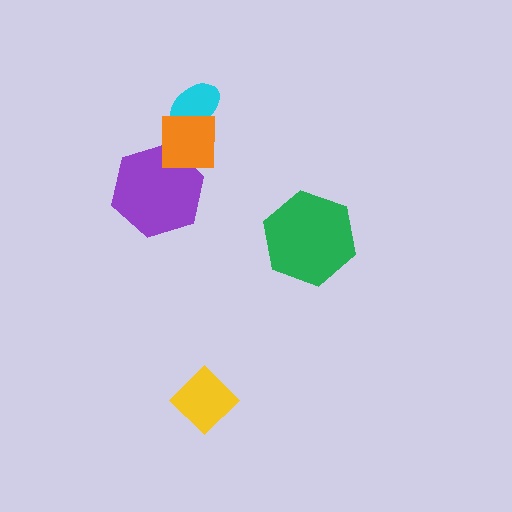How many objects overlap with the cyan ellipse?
1 object overlaps with the cyan ellipse.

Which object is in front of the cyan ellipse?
The orange square is in front of the cyan ellipse.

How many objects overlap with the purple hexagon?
1 object overlaps with the purple hexagon.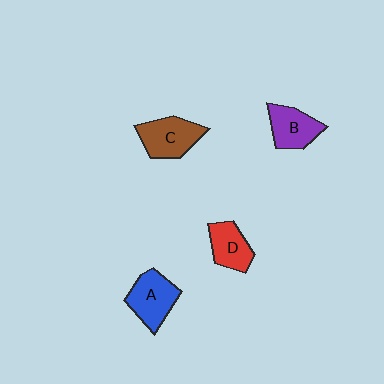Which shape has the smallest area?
Shape D (red).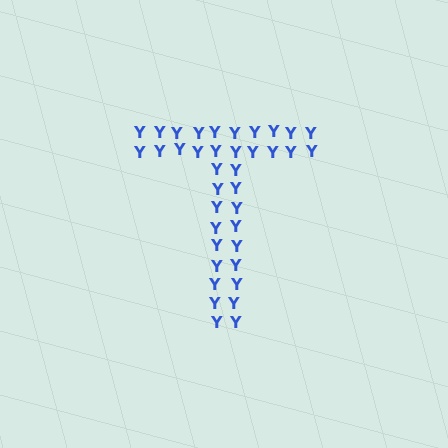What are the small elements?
The small elements are letter Y's.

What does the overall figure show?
The overall figure shows the letter T.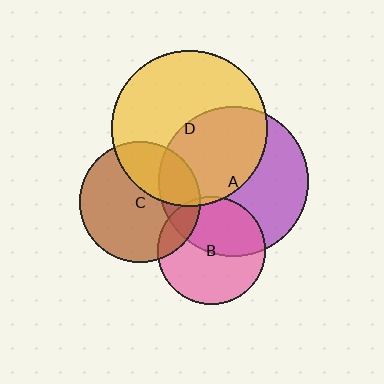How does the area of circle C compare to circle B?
Approximately 1.3 times.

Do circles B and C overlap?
Yes.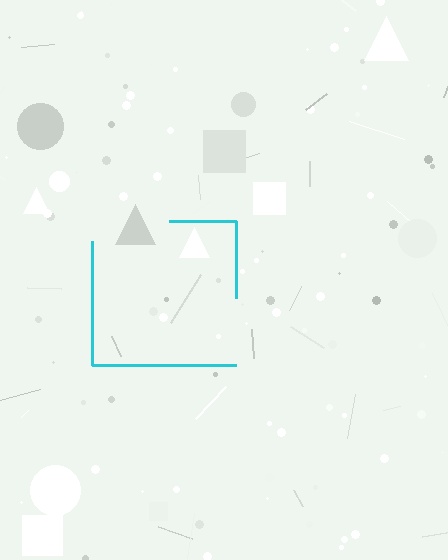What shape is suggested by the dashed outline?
The dashed outline suggests a square.